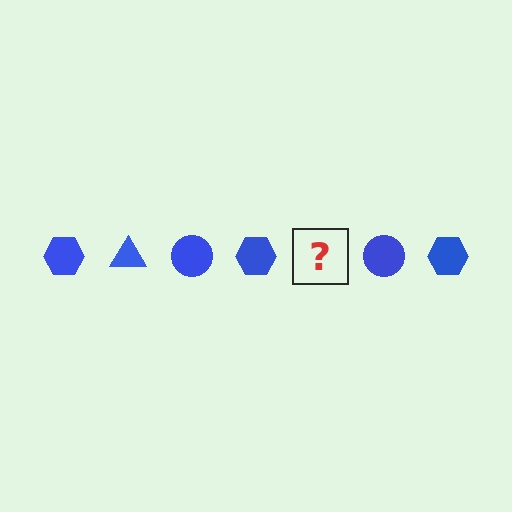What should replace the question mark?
The question mark should be replaced with a blue triangle.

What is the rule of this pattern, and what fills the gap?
The rule is that the pattern cycles through hexagon, triangle, circle shapes in blue. The gap should be filled with a blue triangle.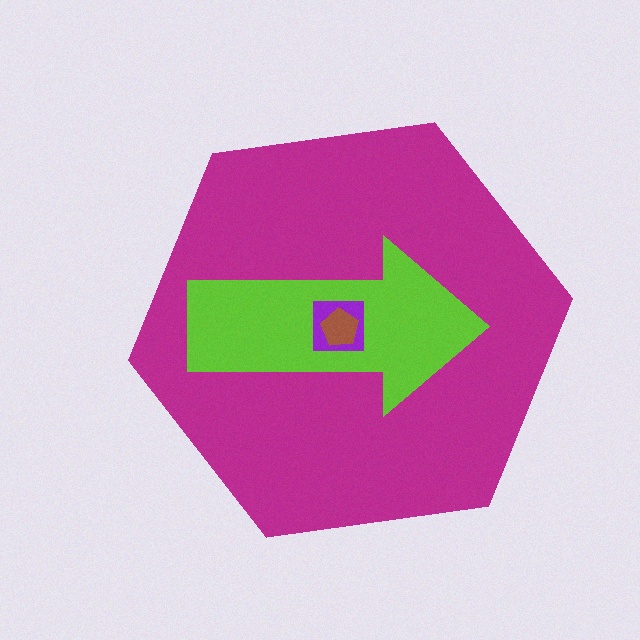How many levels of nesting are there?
4.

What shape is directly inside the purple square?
The brown pentagon.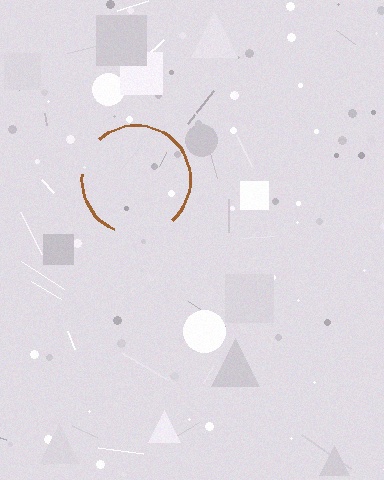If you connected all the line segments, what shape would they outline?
They would outline a circle.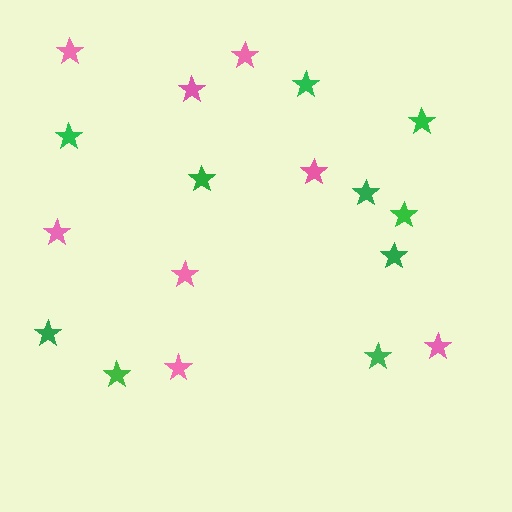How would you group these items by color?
There are 2 groups: one group of pink stars (8) and one group of green stars (10).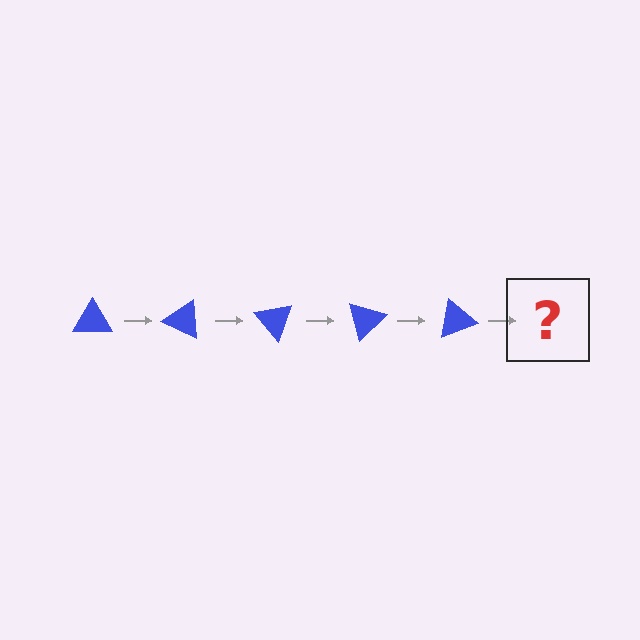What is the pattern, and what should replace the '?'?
The pattern is that the triangle rotates 25 degrees each step. The '?' should be a blue triangle rotated 125 degrees.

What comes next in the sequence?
The next element should be a blue triangle rotated 125 degrees.